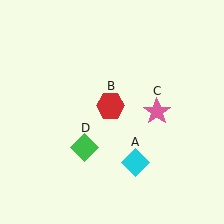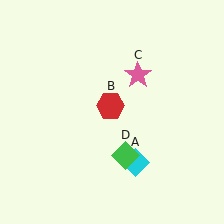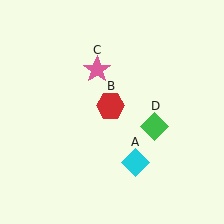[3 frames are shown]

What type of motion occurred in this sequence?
The pink star (object C), green diamond (object D) rotated counterclockwise around the center of the scene.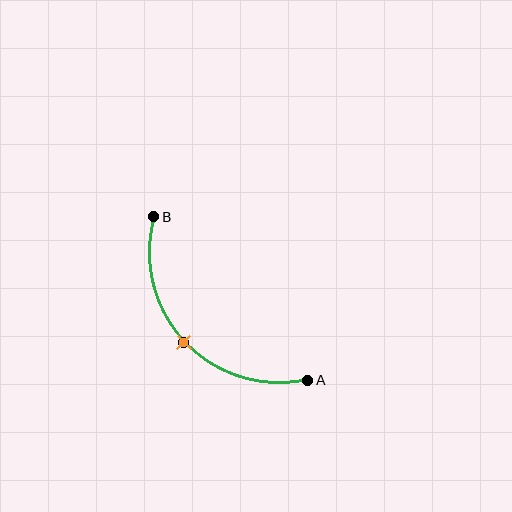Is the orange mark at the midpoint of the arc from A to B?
Yes. The orange mark lies on the arc at equal arc-length from both A and B — it is the arc midpoint.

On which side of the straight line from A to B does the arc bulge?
The arc bulges below and to the left of the straight line connecting A and B.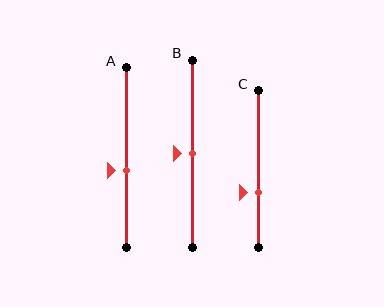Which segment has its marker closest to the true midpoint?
Segment B has its marker closest to the true midpoint.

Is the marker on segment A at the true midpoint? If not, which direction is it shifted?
No, the marker on segment A is shifted downward by about 7% of the segment length.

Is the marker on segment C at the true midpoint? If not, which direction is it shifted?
No, the marker on segment C is shifted downward by about 15% of the segment length.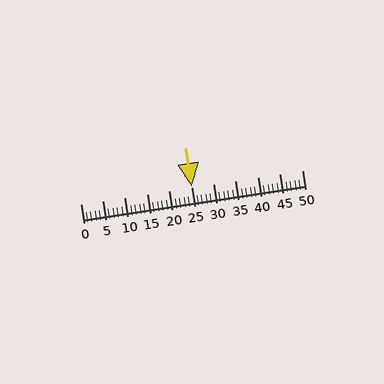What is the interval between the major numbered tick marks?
The major tick marks are spaced 5 units apart.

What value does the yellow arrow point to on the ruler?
The yellow arrow points to approximately 25.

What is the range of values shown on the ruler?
The ruler shows values from 0 to 50.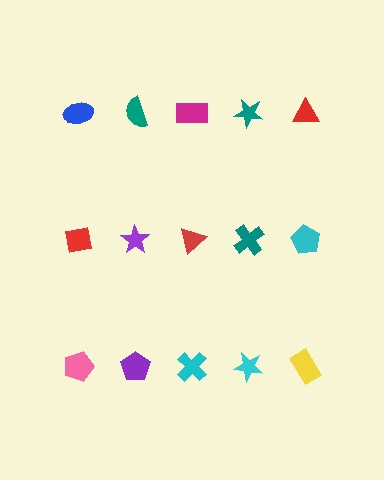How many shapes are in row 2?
5 shapes.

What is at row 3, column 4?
A cyan star.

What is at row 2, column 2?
A purple star.